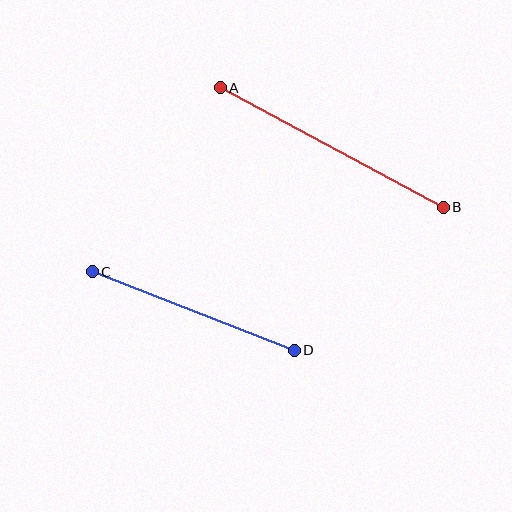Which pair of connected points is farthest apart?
Points A and B are farthest apart.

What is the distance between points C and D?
The distance is approximately 217 pixels.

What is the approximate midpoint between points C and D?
The midpoint is at approximately (193, 311) pixels.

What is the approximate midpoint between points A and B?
The midpoint is at approximately (332, 147) pixels.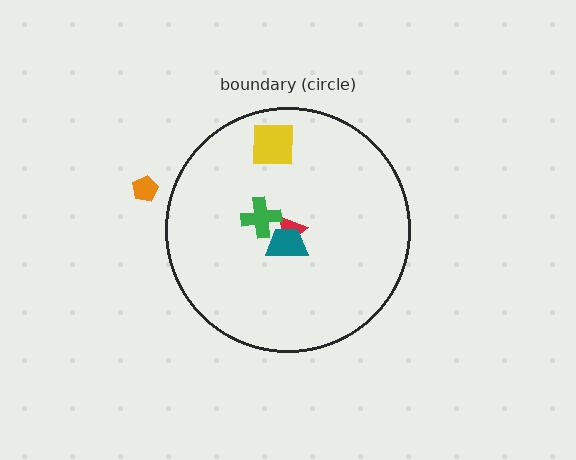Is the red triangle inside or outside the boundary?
Inside.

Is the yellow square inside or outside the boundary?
Inside.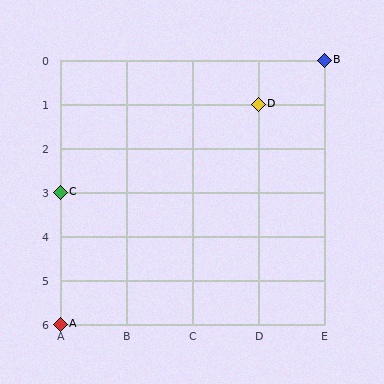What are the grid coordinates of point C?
Point C is at grid coordinates (A, 3).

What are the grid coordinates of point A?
Point A is at grid coordinates (A, 6).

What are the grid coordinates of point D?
Point D is at grid coordinates (D, 1).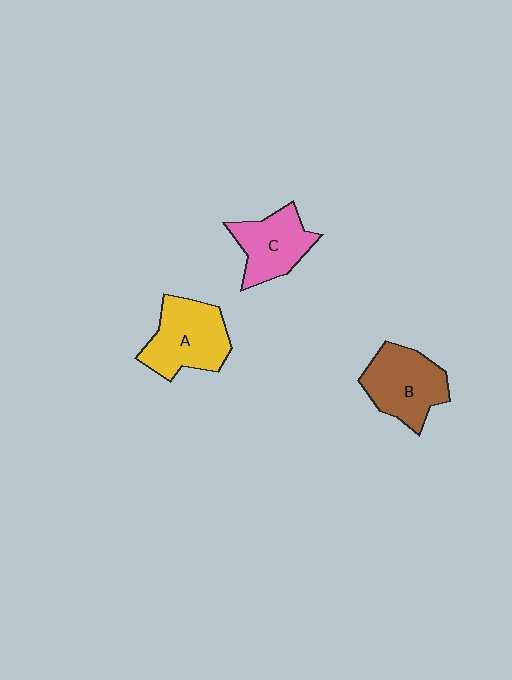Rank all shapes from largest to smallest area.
From largest to smallest: A (yellow), B (brown), C (pink).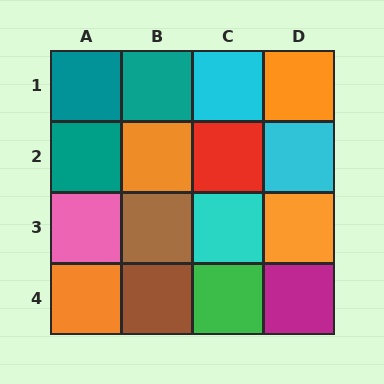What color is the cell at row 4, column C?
Green.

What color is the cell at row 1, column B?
Teal.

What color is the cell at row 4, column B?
Brown.